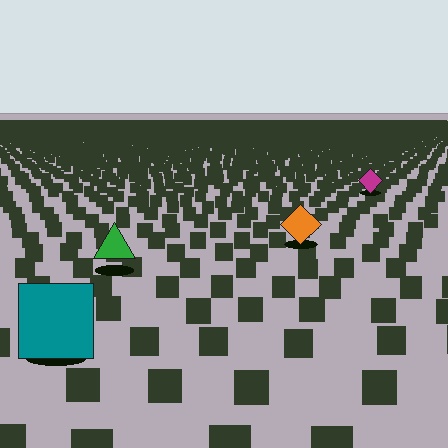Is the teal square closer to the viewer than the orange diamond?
Yes. The teal square is closer — you can tell from the texture gradient: the ground texture is coarser near it.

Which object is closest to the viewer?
The teal square is closest. The texture marks near it are larger and more spread out.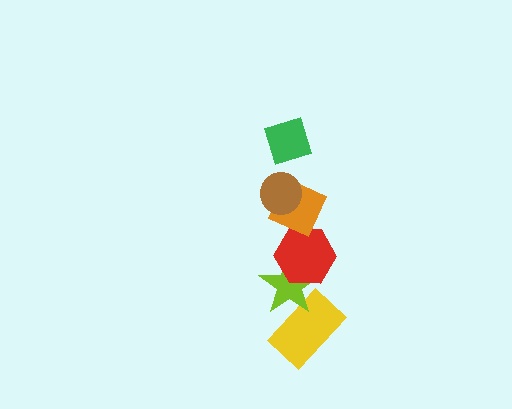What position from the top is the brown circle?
The brown circle is 2nd from the top.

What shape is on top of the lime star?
The red hexagon is on top of the lime star.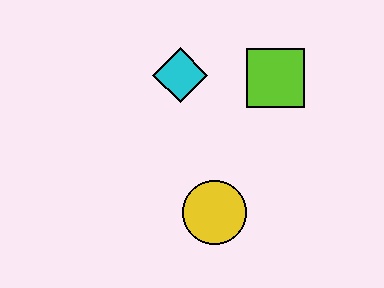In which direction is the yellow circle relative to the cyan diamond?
The yellow circle is below the cyan diamond.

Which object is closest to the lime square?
The cyan diamond is closest to the lime square.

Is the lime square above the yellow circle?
Yes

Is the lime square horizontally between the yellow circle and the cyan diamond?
No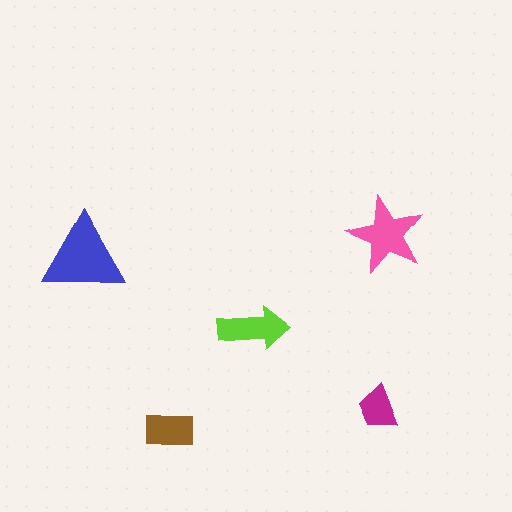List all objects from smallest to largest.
The magenta trapezoid, the brown rectangle, the lime arrow, the pink star, the blue triangle.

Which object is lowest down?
The brown rectangle is bottommost.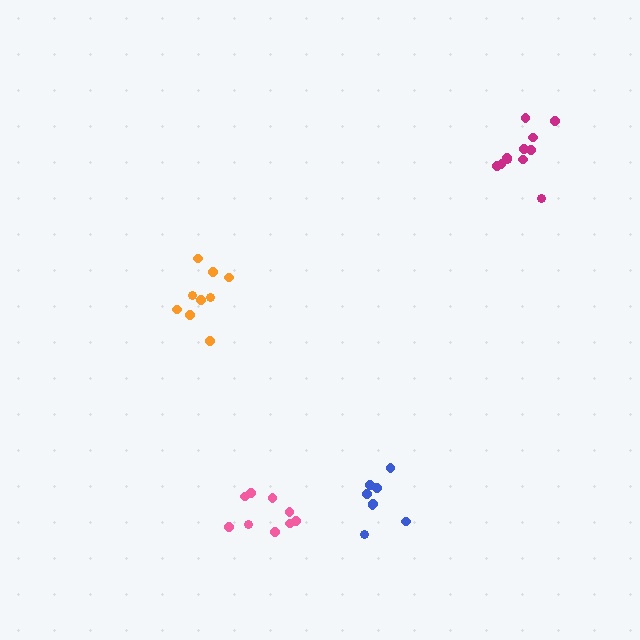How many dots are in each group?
Group 1: 8 dots, Group 2: 11 dots, Group 3: 9 dots, Group 4: 9 dots (37 total).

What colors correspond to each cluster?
The clusters are colored: blue, magenta, pink, orange.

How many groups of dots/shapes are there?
There are 4 groups.